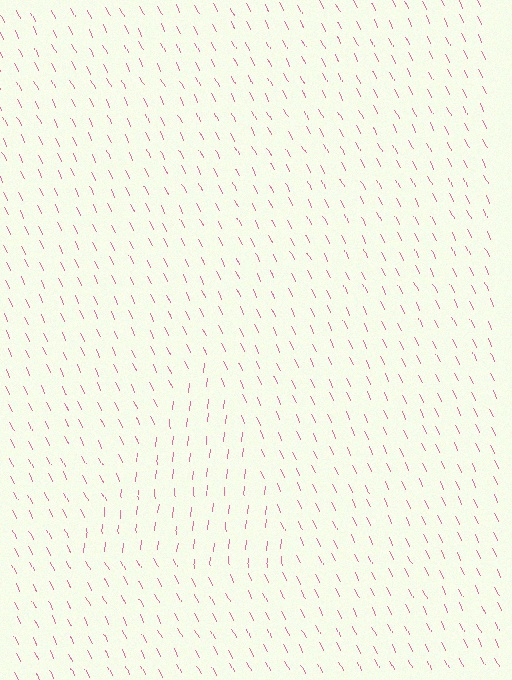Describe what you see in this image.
The image is filled with small pink line segments. A triangle region in the image has lines oriented differently from the surrounding lines, creating a visible texture boundary.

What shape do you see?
I see a triangle.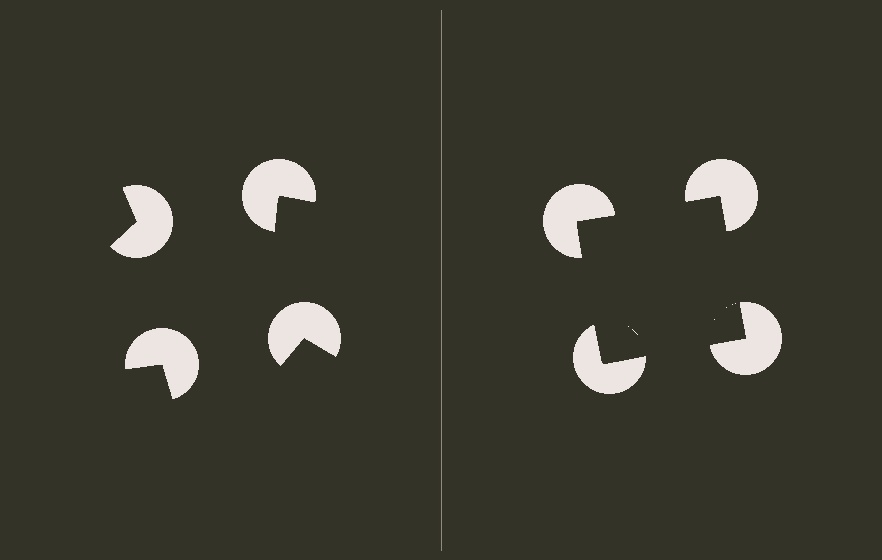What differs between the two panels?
The pac-man discs are positioned identically on both sides; only the wedge orientations differ. On the right they align to a square; on the left they are misaligned.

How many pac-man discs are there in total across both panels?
8 — 4 on each side.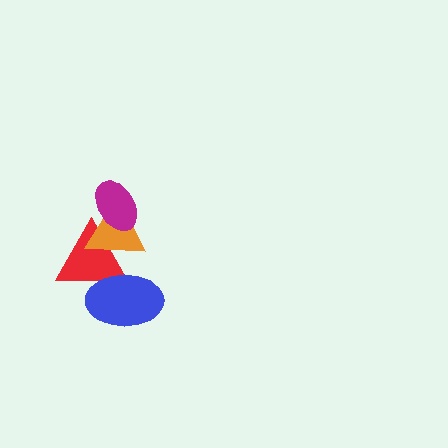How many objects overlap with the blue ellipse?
1 object overlaps with the blue ellipse.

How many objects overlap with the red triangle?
3 objects overlap with the red triangle.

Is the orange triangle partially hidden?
Yes, it is partially covered by another shape.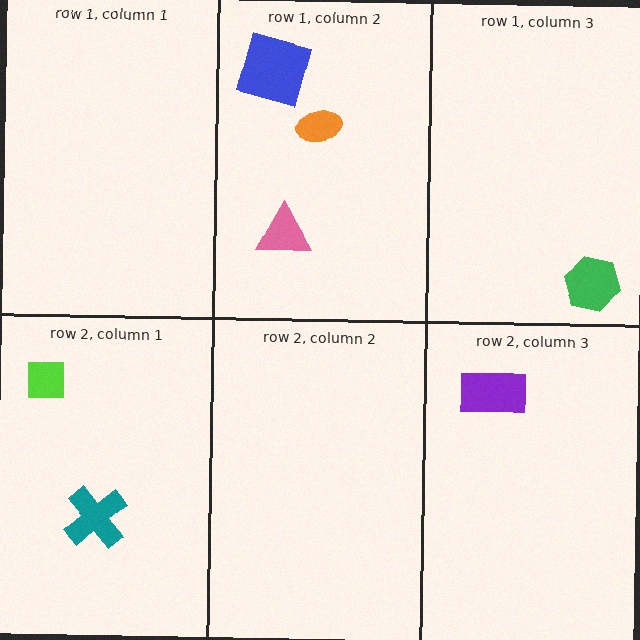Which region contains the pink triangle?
The row 1, column 2 region.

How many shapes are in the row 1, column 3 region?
1.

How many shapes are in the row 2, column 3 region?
1.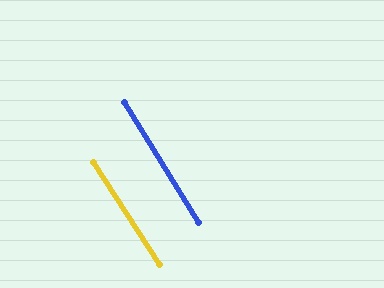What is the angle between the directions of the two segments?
Approximately 1 degree.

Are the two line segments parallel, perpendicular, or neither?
Parallel — their directions differ by only 0.9°.